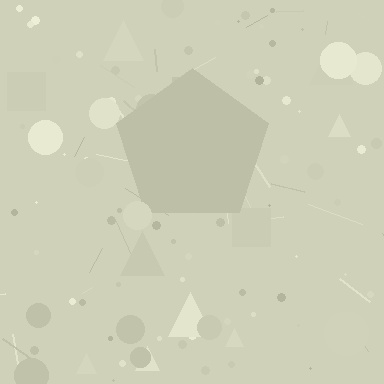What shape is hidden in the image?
A pentagon is hidden in the image.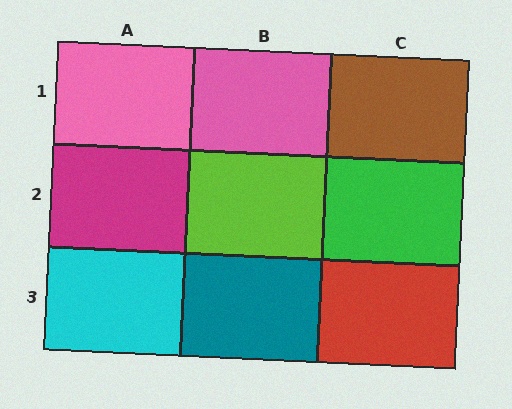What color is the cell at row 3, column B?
Teal.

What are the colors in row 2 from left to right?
Magenta, lime, green.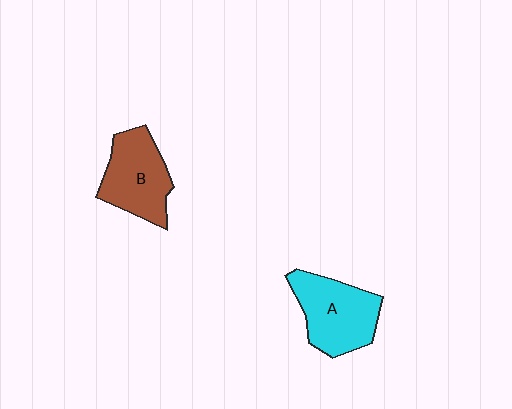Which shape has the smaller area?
Shape B (brown).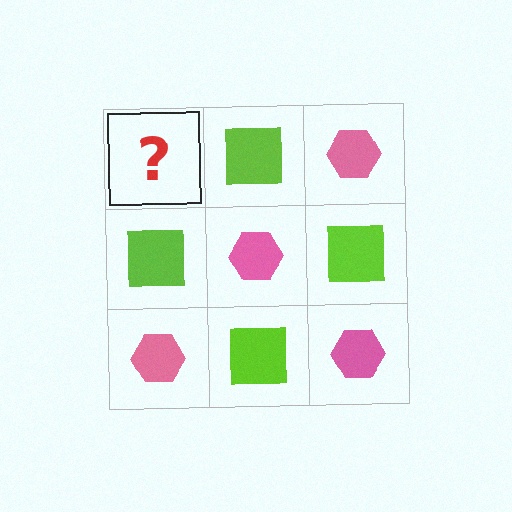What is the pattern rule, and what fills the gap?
The rule is that it alternates pink hexagon and lime square in a checkerboard pattern. The gap should be filled with a pink hexagon.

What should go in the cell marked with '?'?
The missing cell should contain a pink hexagon.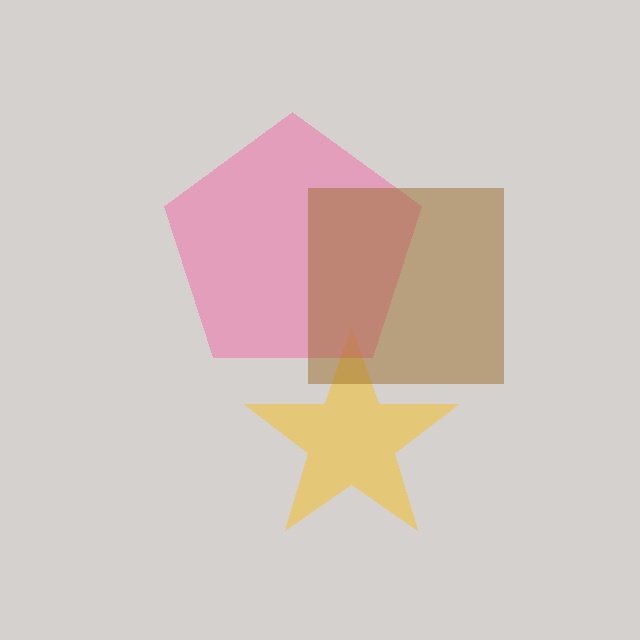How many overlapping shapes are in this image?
There are 3 overlapping shapes in the image.